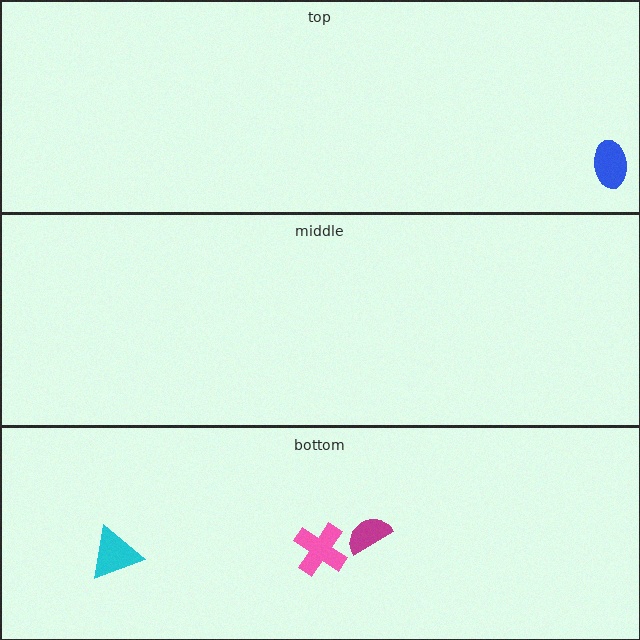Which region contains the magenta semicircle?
The bottom region.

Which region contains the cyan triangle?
The bottom region.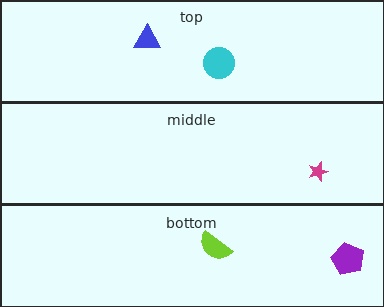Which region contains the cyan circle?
The top region.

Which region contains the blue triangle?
The top region.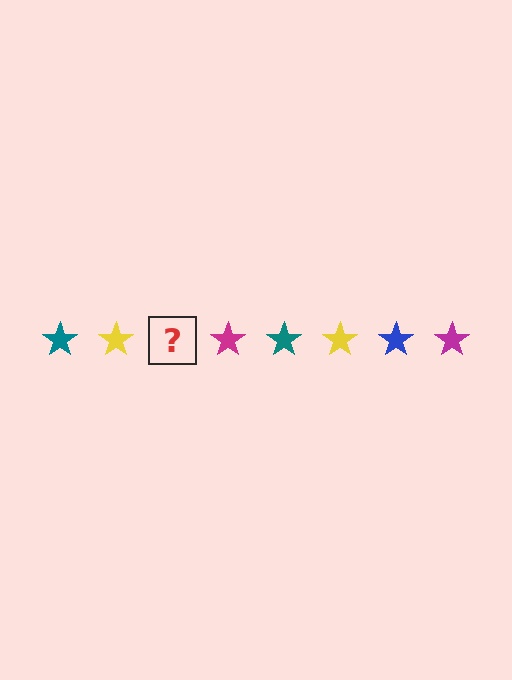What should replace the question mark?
The question mark should be replaced with a blue star.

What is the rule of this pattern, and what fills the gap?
The rule is that the pattern cycles through teal, yellow, blue, magenta stars. The gap should be filled with a blue star.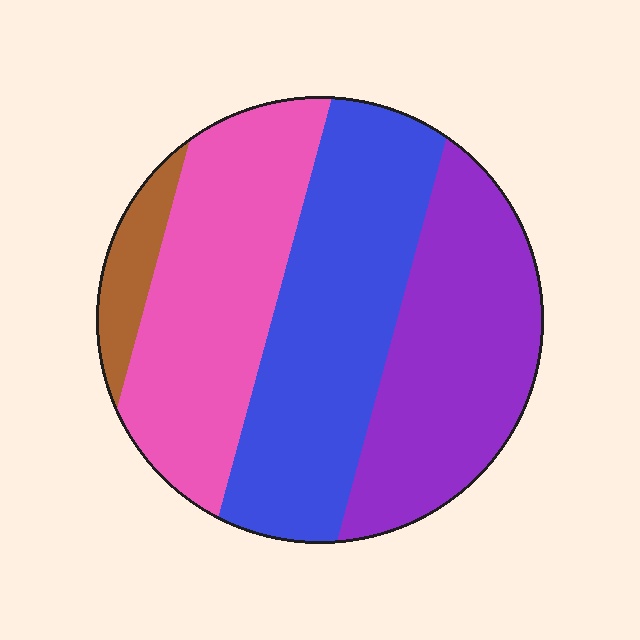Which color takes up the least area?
Brown, at roughly 5%.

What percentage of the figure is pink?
Pink takes up about one third (1/3) of the figure.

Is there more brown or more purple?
Purple.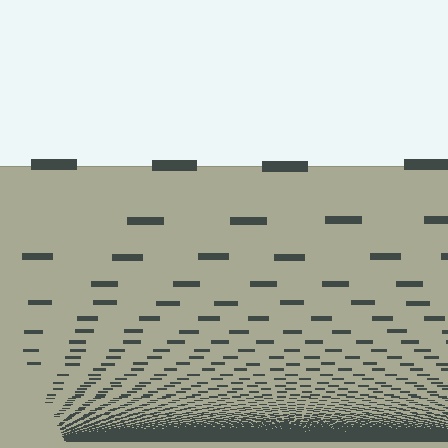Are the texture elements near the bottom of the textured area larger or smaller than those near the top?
Smaller. The gradient is inverted — elements near the bottom are smaller and denser.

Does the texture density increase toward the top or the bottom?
Density increases toward the bottom.